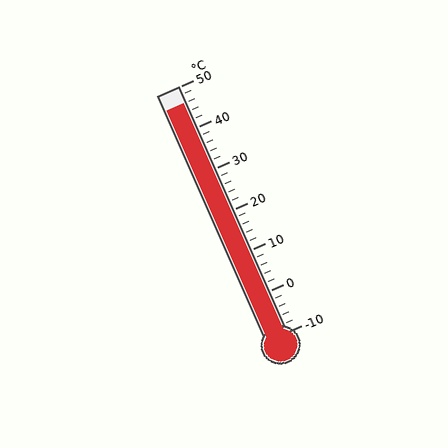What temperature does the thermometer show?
The thermometer shows approximately 46°C.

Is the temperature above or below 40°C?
The temperature is above 40°C.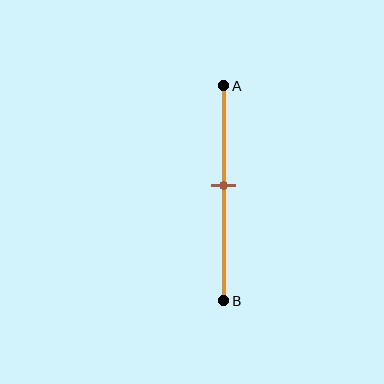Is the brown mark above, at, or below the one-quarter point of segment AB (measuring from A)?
The brown mark is below the one-quarter point of segment AB.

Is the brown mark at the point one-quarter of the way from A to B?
No, the mark is at about 45% from A, not at the 25% one-quarter point.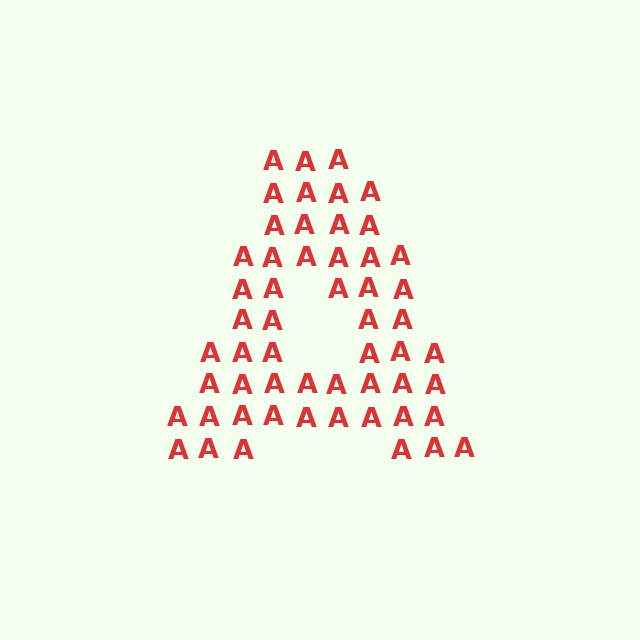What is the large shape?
The large shape is the letter A.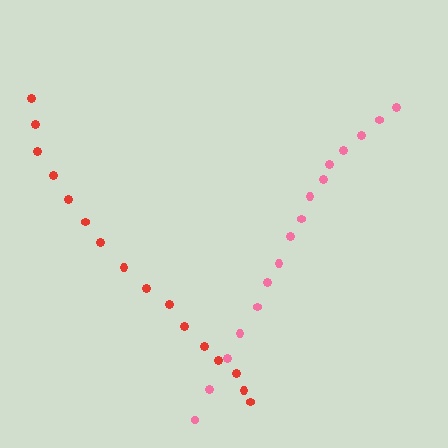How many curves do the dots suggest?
There are 2 distinct paths.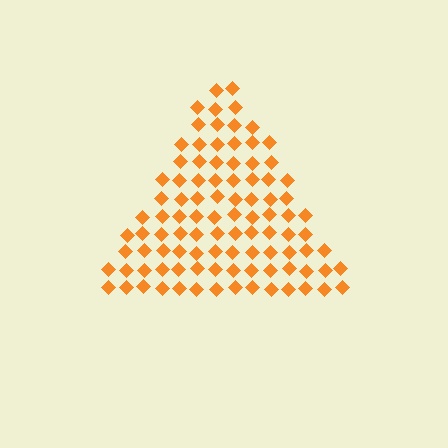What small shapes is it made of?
It is made of small diamonds.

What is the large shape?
The large shape is a triangle.